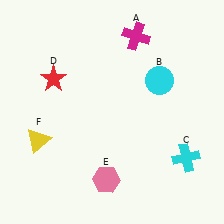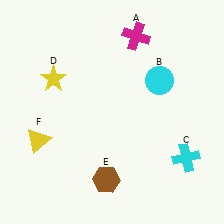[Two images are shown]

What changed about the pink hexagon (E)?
In Image 1, E is pink. In Image 2, it changed to brown.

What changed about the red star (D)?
In Image 1, D is red. In Image 2, it changed to yellow.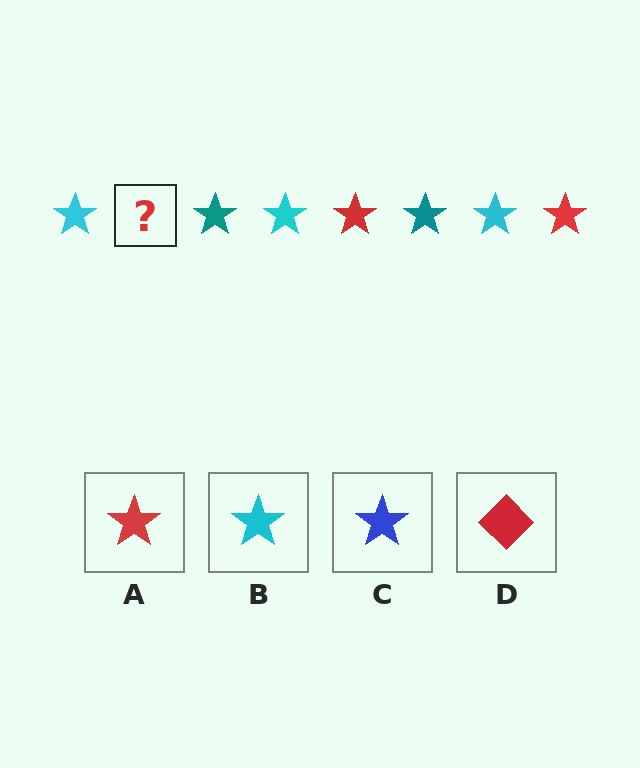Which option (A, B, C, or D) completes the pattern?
A.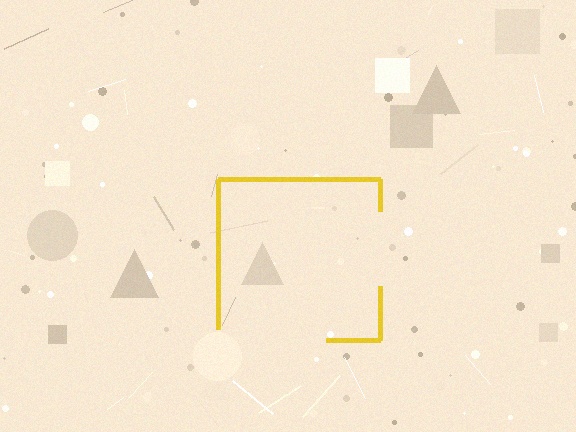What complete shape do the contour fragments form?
The contour fragments form a square.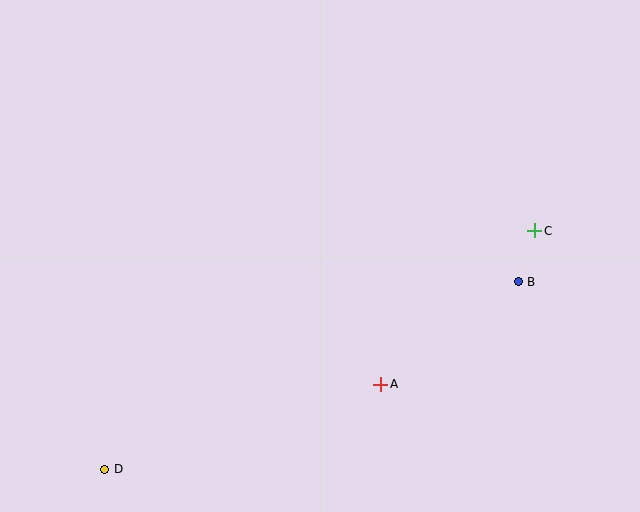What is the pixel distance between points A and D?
The distance between A and D is 289 pixels.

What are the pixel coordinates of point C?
Point C is at (535, 231).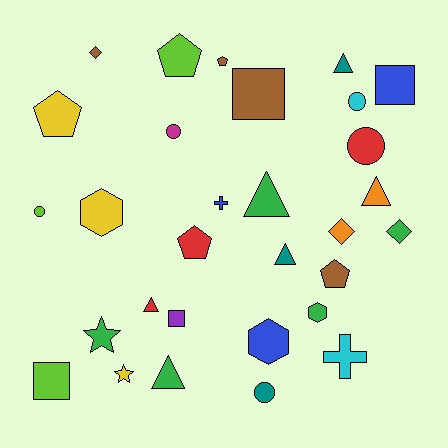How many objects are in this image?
There are 30 objects.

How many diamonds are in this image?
There are 3 diamonds.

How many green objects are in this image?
There are 5 green objects.